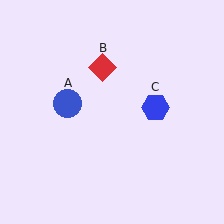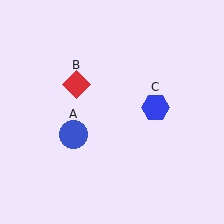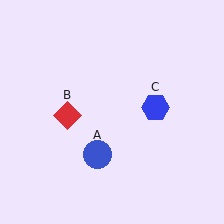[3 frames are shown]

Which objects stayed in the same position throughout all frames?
Blue hexagon (object C) remained stationary.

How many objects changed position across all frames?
2 objects changed position: blue circle (object A), red diamond (object B).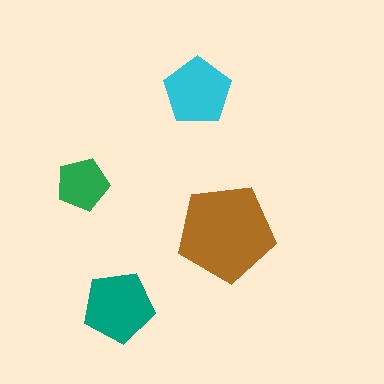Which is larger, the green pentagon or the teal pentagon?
The teal one.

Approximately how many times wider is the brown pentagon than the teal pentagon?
About 1.5 times wider.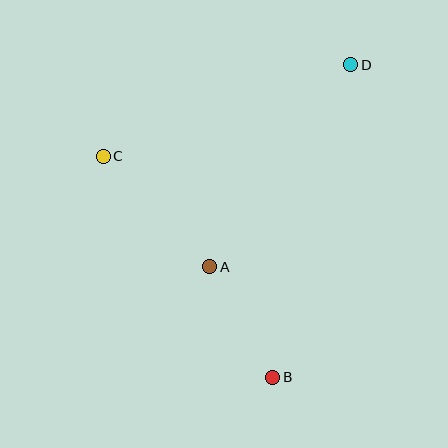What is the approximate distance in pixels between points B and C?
The distance between B and C is approximately 278 pixels.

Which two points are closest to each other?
Points A and B are closest to each other.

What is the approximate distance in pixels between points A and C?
The distance between A and C is approximately 153 pixels.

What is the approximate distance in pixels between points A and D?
The distance between A and D is approximately 246 pixels.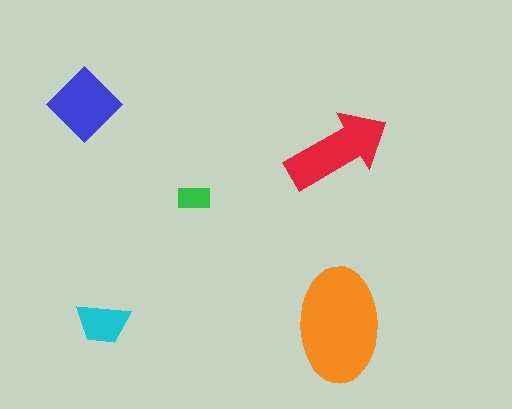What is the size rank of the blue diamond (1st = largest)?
3rd.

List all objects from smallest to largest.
The green rectangle, the cyan trapezoid, the blue diamond, the red arrow, the orange ellipse.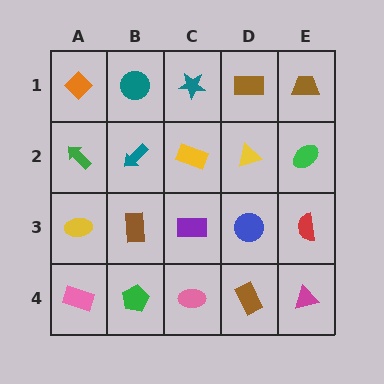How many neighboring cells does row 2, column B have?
4.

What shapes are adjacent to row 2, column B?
A teal circle (row 1, column B), a brown rectangle (row 3, column B), a green arrow (row 2, column A), a yellow rectangle (row 2, column C).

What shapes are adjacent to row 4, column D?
A blue circle (row 3, column D), a pink ellipse (row 4, column C), a magenta triangle (row 4, column E).